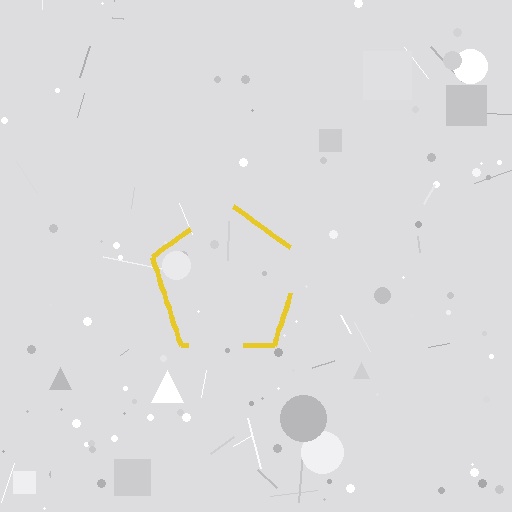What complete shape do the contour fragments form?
The contour fragments form a pentagon.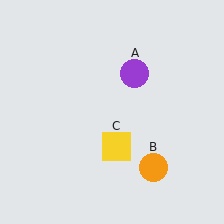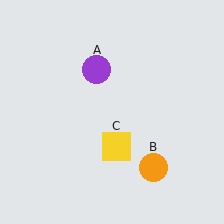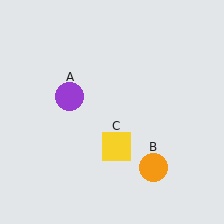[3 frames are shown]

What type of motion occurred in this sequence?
The purple circle (object A) rotated counterclockwise around the center of the scene.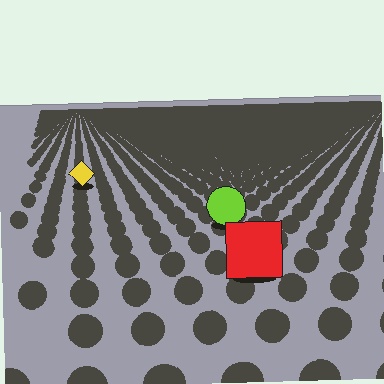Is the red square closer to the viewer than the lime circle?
Yes. The red square is closer — you can tell from the texture gradient: the ground texture is coarser near it.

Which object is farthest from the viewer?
The yellow diamond is farthest from the viewer. It appears smaller and the ground texture around it is denser.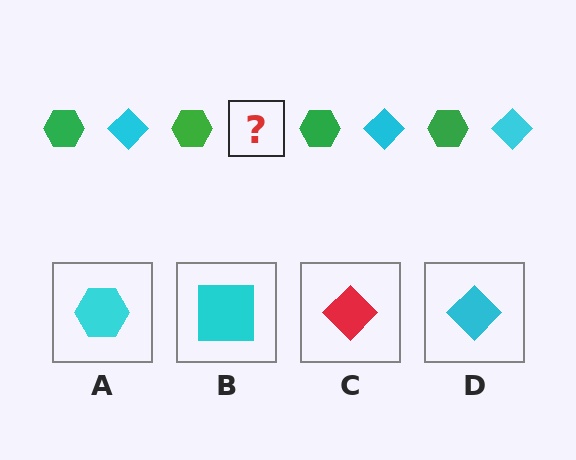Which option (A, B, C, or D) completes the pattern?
D.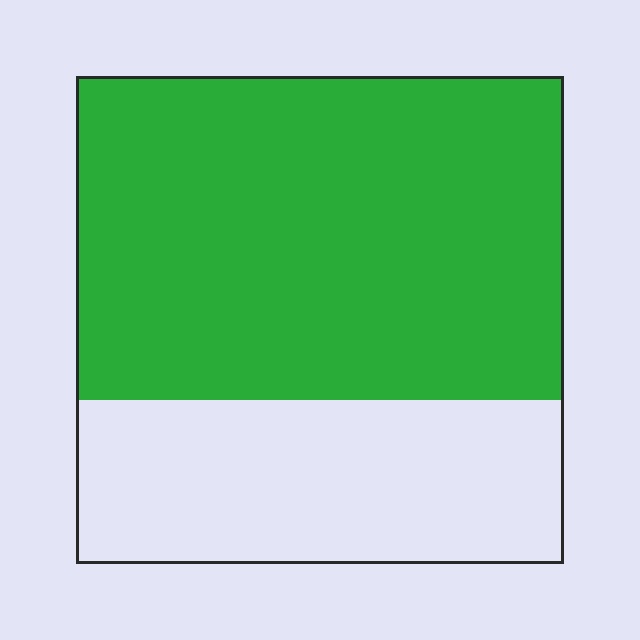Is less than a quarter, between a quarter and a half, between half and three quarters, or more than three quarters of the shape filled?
Between half and three quarters.